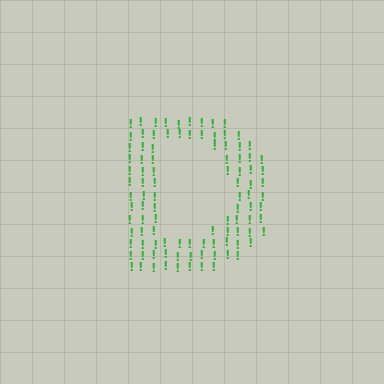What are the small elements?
The small elements are exclamation marks.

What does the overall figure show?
The overall figure shows the letter D.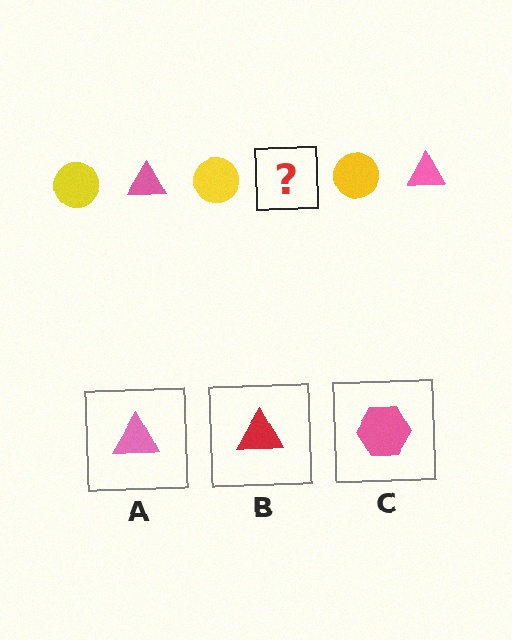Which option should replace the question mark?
Option A.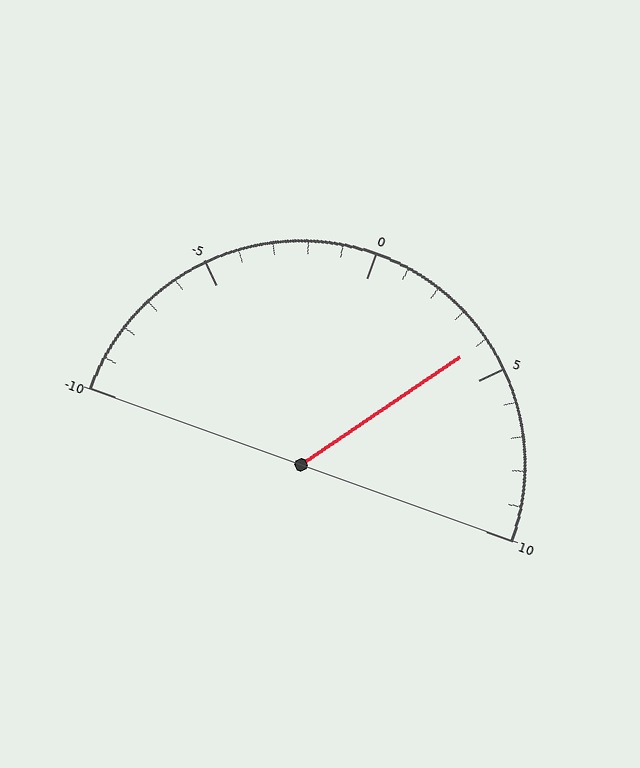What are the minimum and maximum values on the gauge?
The gauge ranges from -10 to 10.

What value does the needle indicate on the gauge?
The needle indicates approximately 4.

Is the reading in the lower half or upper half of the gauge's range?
The reading is in the upper half of the range (-10 to 10).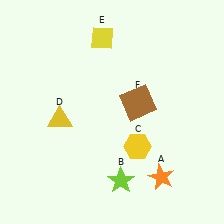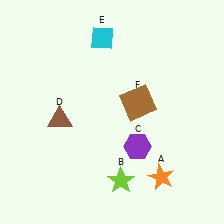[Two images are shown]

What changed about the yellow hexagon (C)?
In Image 1, C is yellow. In Image 2, it changed to purple.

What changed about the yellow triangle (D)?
In Image 1, D is yellow. In Image 2, it changed to brown.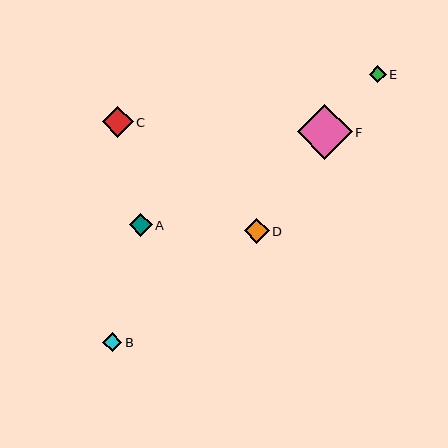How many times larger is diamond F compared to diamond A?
Diamond F is approximately 2.4 times the size of diamond A.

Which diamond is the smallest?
Diamond E is the smallest with a size of approximately 17 pixels.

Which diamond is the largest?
Diamond F is the largest with a size of approximately 55 pixels.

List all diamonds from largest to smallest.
From largest to smallest: F, C, D, A, B, E.